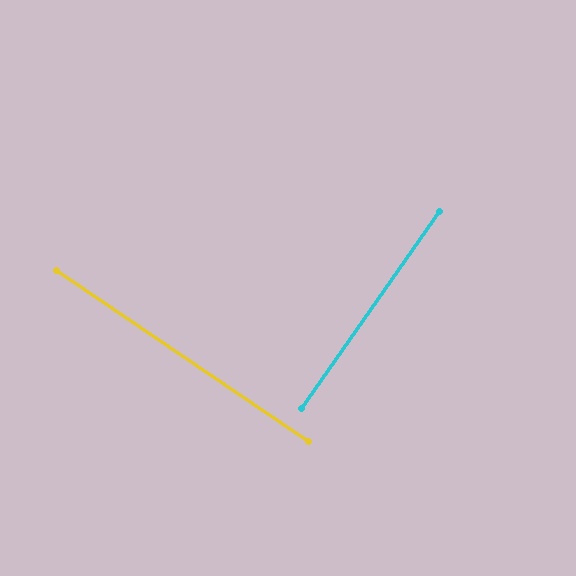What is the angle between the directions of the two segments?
Approximately 89 degrees.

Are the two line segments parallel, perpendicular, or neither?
Perpendicular — they meet at approximately 89°.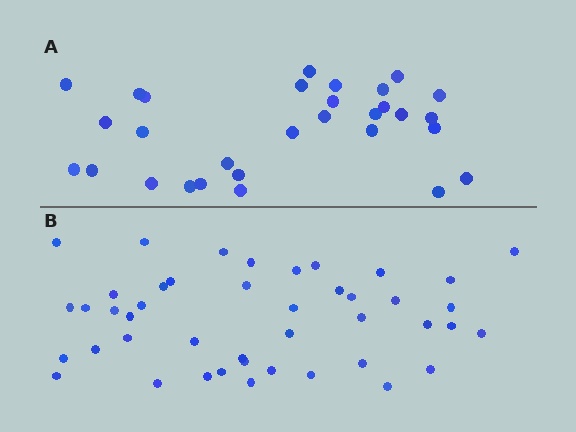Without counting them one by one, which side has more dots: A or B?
Region B (the bottom region) has more dots.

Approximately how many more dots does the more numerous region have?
Region B has approximately 15 more dots than region A.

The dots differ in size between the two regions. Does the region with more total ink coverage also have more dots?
No. Region A has more total ink coverage because its dots are larger, but region B actually contains more individual dots. Total area can be misleading — the number of items is what matters here.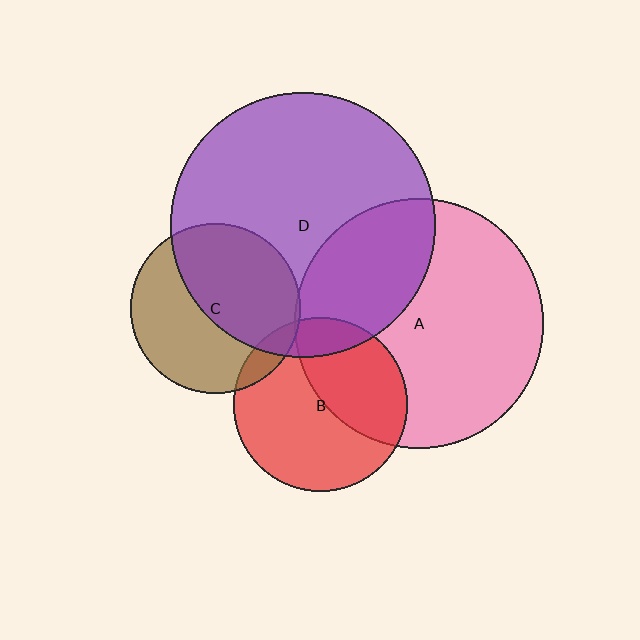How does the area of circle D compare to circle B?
Approximately 2.3 times.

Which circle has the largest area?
Circle D (purple).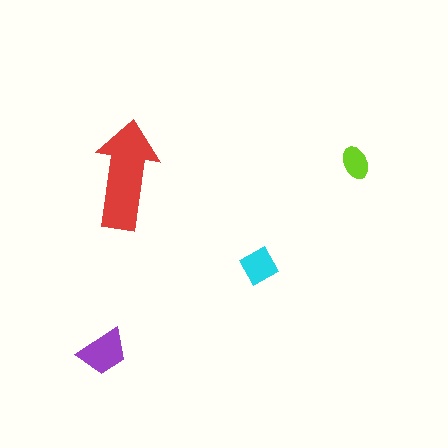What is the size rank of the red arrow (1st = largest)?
1st.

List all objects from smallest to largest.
The lime ellipse, the cyan square, the purple trapezoid, the red arrow.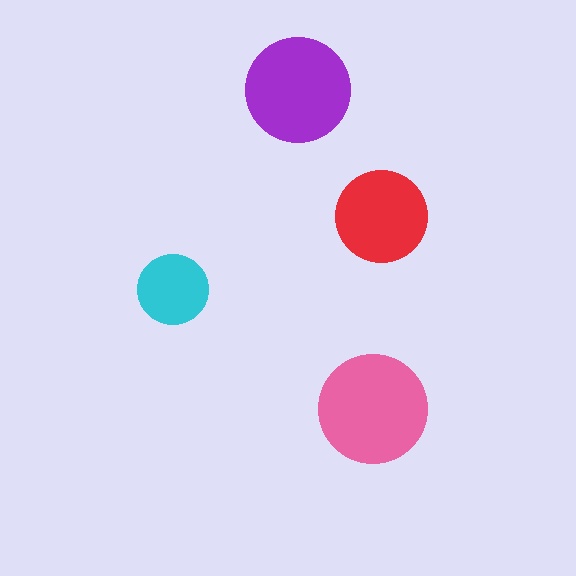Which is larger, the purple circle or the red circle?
The purple one.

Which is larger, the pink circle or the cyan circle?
The pink one.